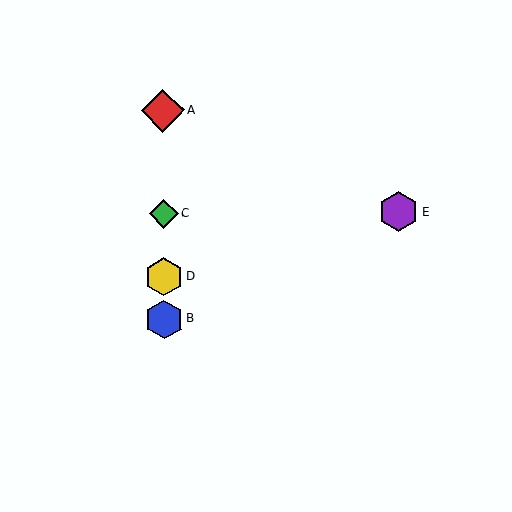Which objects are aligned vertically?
Objects A, B, C, D are aligned vertically.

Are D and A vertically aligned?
Yes, both are at x≈164.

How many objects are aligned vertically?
4 objects (A, B, C, D) are aligned vertically.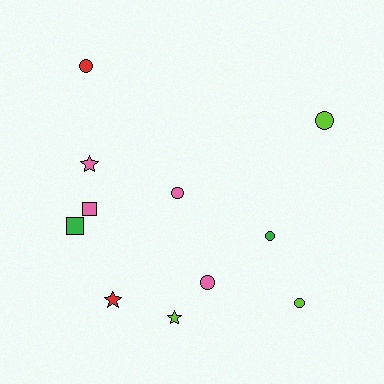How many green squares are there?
There is 1 green square.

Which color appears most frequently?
Pink, with 4 objects.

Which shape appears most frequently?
Circle, with 6 objects.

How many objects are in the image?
There are 11 objects.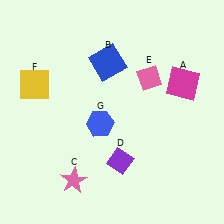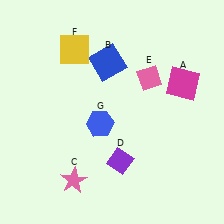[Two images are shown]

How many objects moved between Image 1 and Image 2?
1 object moved between the two images.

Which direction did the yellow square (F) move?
The yellow square (F) moved right.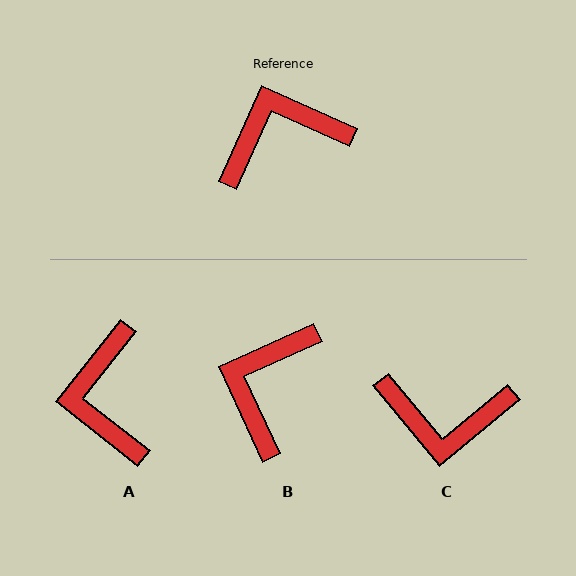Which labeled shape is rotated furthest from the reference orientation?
C, about 154 degrees away.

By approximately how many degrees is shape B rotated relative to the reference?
Approximately 49 degrees counter-clockwise.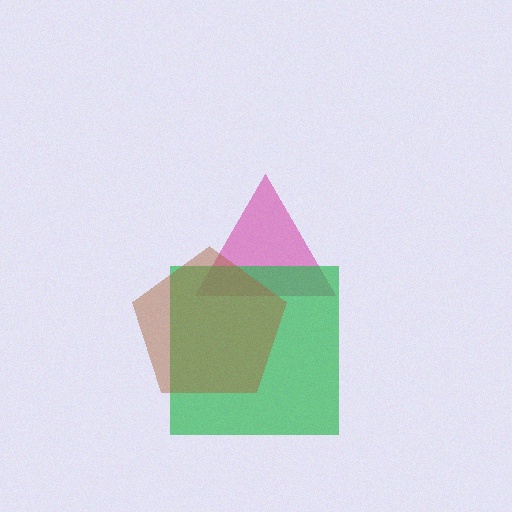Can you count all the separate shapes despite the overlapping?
Yes, there are 3 separate shapes.